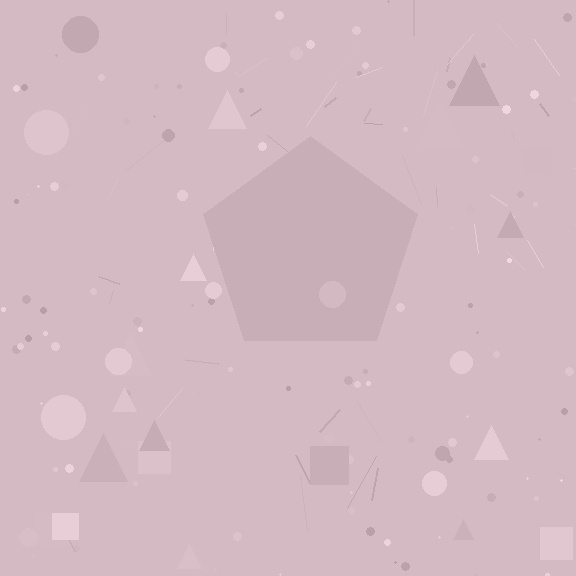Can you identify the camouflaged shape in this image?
The camouflaged shape is a pentagon.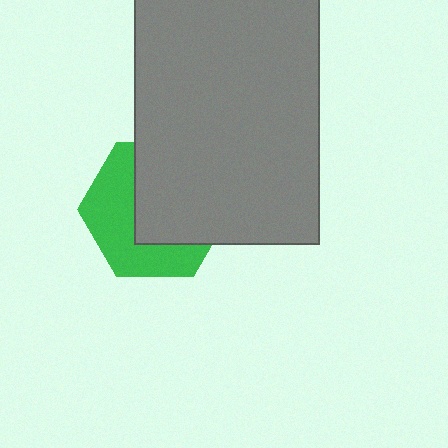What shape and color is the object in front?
The object in front is a gray rectangle.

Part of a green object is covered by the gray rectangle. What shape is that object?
It is a hexagon.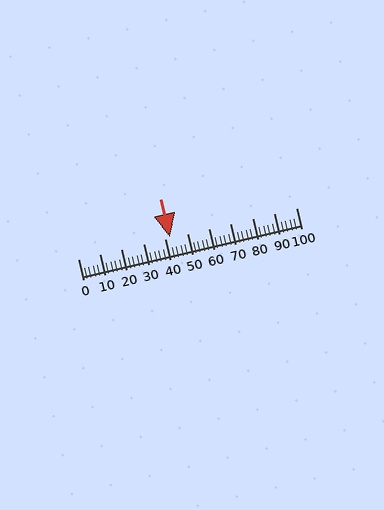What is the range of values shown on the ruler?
The ruler shows values from 0 to 100.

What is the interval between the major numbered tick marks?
The major tick marks are spaced 10 units apart.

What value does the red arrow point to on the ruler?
The red arrow points to approximately 42.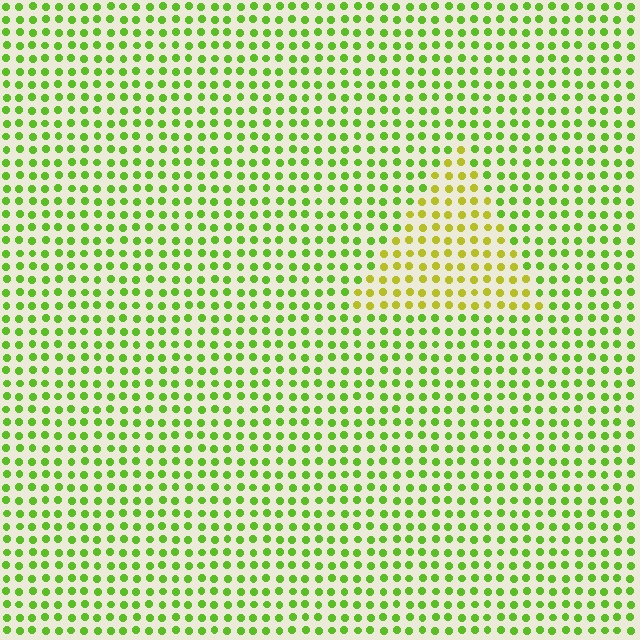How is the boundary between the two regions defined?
The boundary is defined purely by a slight shift in hue (about 36 degrees). Spacing, size, and orientation are identical on both sides.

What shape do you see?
I see a triangle.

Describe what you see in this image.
The image is filled with small lime elements in a uniform arrangement. A triangle-shaped region is visible where the elements are tinted to a slightly different hue, forming a subtle color boundary.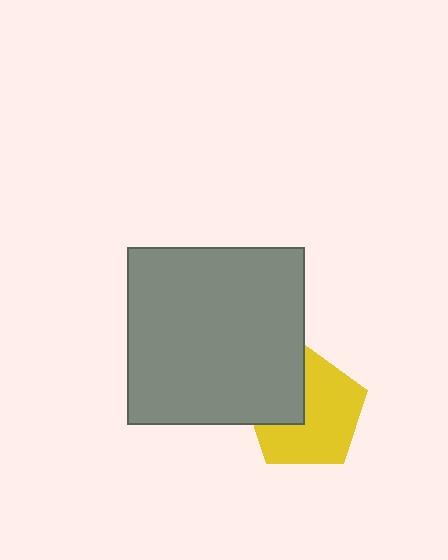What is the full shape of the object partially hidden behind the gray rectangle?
The partially hidden object is a yellow pentagon.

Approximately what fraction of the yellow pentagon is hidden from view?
Roughly 34% of the yellow pentagon is hidden behind the gray rectangle.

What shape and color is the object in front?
The object in front is a gray rectangle.